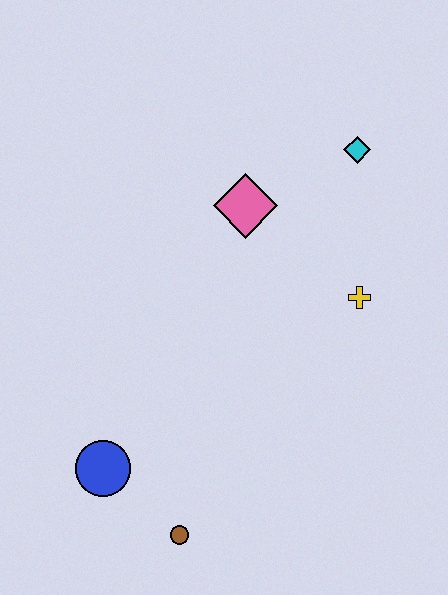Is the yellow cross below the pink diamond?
Yes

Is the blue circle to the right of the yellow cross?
No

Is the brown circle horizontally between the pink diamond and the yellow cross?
No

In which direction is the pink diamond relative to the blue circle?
The pink diamond is above the blue circle.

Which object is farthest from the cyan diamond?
The brown circle is farthest from the cyan diamond.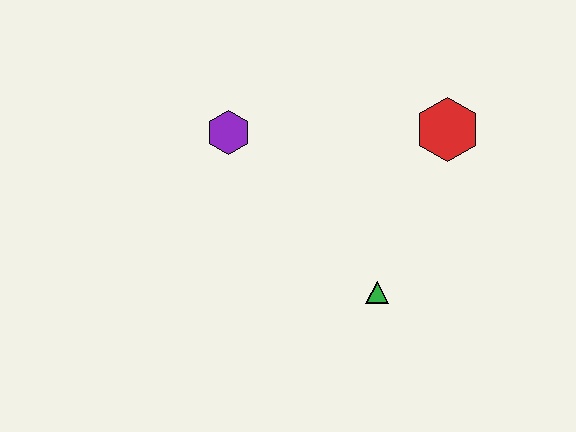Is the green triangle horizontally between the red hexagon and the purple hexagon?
Yes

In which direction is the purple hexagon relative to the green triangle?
The purple hexagon is above the green triangle.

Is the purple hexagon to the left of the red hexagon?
Yes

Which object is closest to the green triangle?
The red hexagon is closest to the green triangle.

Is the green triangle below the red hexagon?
Yes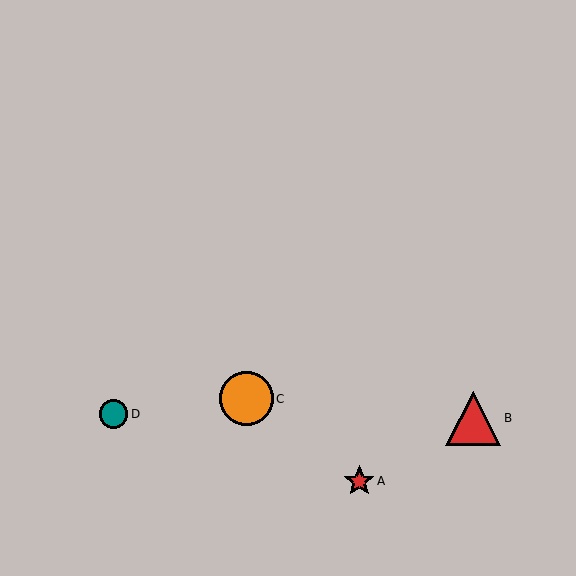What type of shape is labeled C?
Shape C is an orange circle.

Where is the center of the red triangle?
The center of the red triangle is at (473, 418).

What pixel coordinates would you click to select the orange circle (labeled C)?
Click at (247, 399) to select the orange circle C.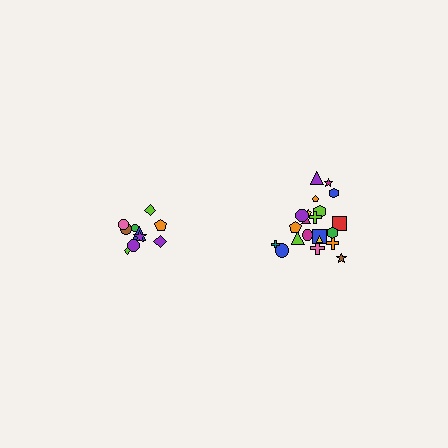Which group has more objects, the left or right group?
The right group.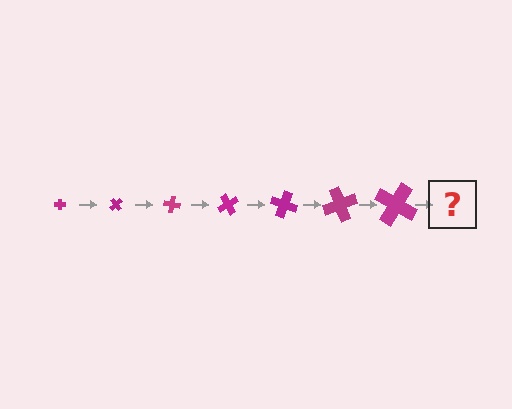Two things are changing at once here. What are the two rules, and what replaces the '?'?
The two rules are that the cross grows larger each step and it rotates 50 degrees each step. The '?' should be a cross, larger than the previous one and rotated 350 degrees from the start.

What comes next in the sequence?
The next element should be a cross, larger than the previous one and rotated 350 degrees from the start.